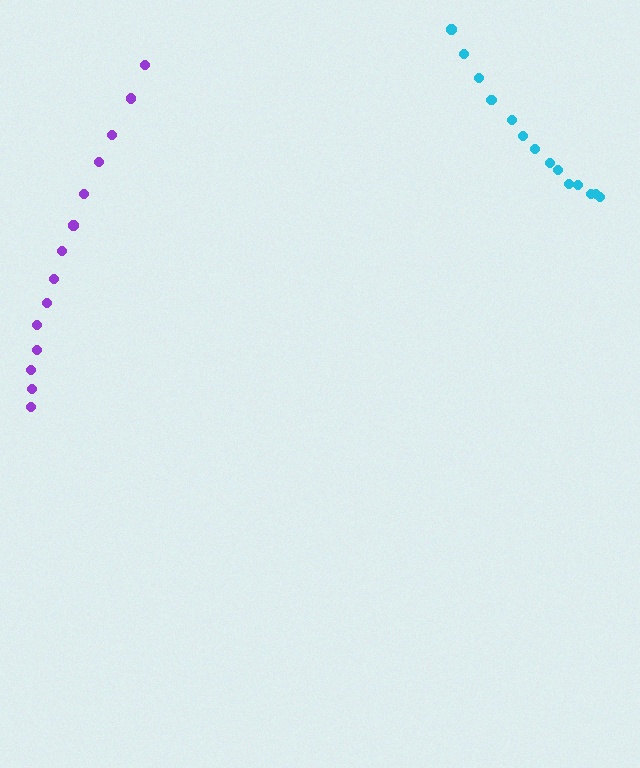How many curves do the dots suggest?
There are 2 distinct paths.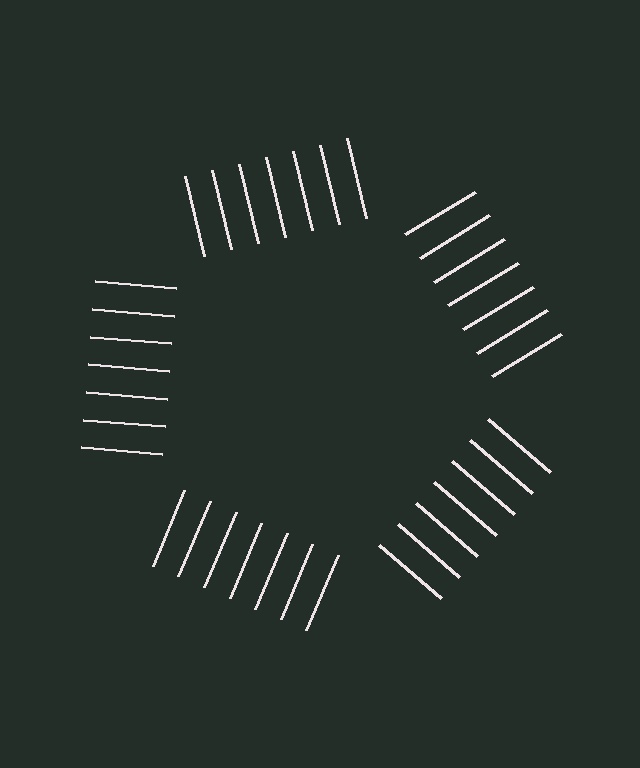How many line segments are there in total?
35 — 7 along each of the 5 edges.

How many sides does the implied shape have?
5 sides — the line-ends trace a pentagon.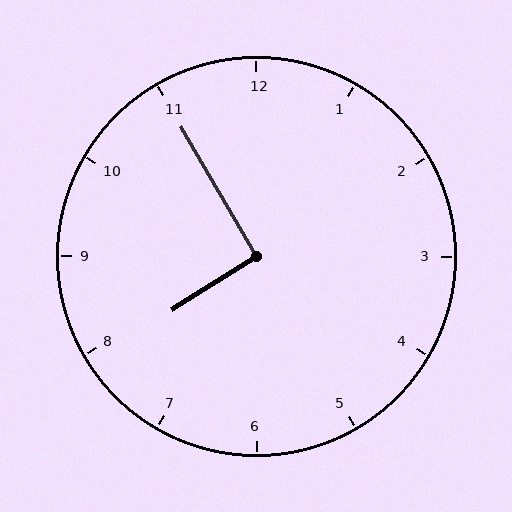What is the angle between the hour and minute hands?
Approximately 92 degrees.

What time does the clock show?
7:55.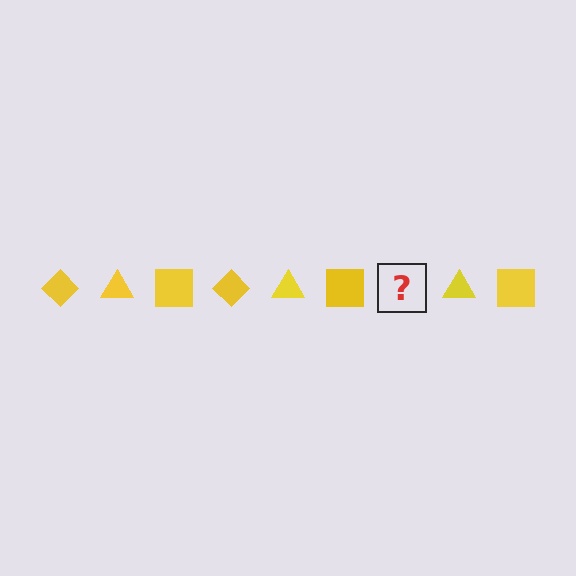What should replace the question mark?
The question mark should be replaced with a yellow diamond.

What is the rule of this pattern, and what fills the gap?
The rule is that the pattern cycles through diamond, triangle, square shapes in yellow. The gap should be filled with a yellow diamond.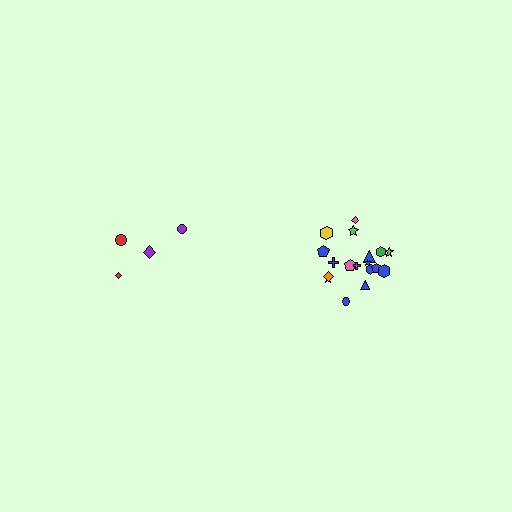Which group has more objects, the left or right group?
The right group.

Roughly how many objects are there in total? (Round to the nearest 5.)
Roughly 20 objects in total.